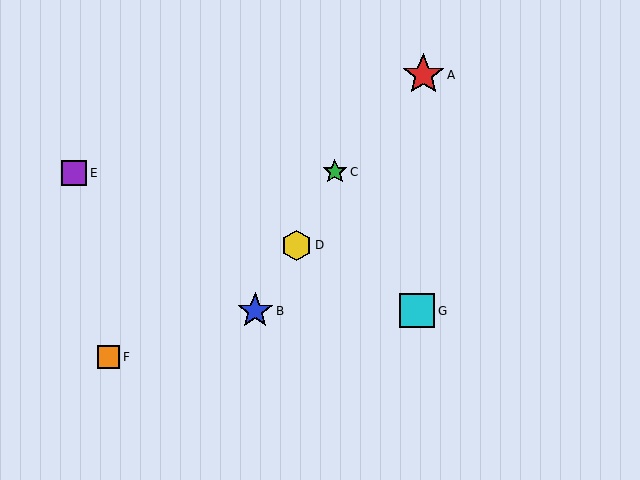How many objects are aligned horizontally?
2 objects (B, G) are aligned horizontally.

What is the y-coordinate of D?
Object D is at y≈245.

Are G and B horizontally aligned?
Yes, both are at y≈311.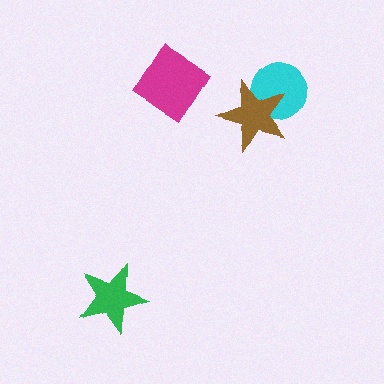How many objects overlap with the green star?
0 objects overlap with the green star.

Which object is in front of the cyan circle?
The brown star is in front of the cyan circle.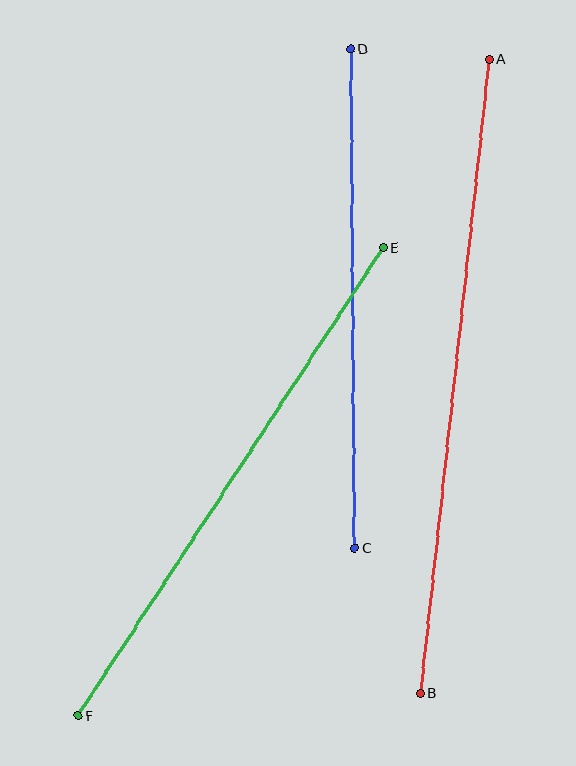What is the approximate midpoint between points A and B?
The midpoint is at approximately (455, 377) pixels.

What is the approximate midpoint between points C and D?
The midpoint is at approximately (353, 299) pixels.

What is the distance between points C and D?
The distance is approximately 499 pixels.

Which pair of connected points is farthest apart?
Points A and B are farthest apart.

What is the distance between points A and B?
The distance is approximately 637 pixels.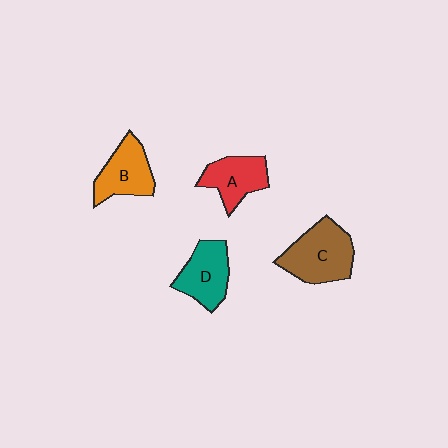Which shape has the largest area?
Shape C (brown).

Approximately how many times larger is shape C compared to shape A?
Approximately 1.4 times.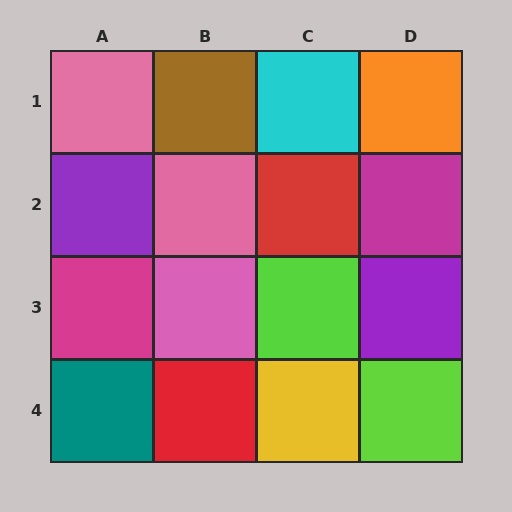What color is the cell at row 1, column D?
Orange.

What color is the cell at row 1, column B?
Brown.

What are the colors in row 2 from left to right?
Purple, pink, red, magenta.